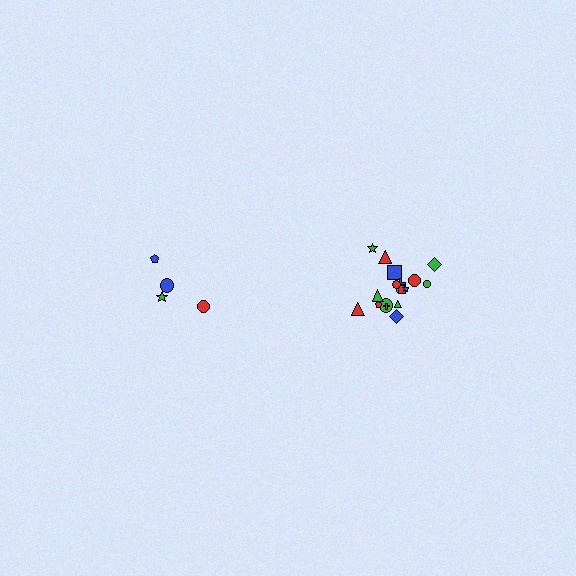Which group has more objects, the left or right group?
The right group.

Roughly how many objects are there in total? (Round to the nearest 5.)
Roughly 20 objects in total.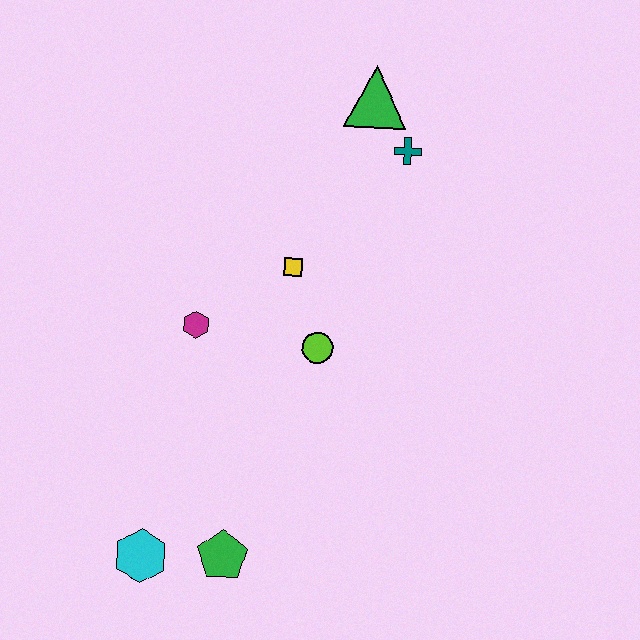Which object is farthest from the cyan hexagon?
The green triangle is farthest from the cyan hexagon.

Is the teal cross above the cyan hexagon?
Yes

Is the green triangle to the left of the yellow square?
No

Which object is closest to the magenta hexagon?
The yellow square is closest to the magenta hexagon.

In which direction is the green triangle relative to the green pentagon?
The green triangle is above the green pentagon.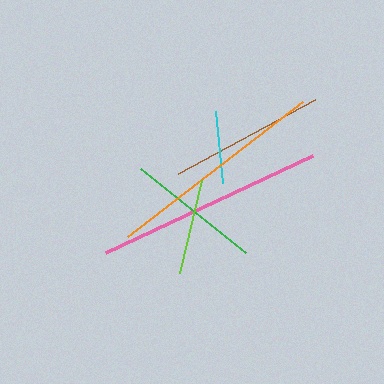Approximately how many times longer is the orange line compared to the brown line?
The orange line is approximately 1.4 times the length of the brown line.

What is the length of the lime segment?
The lime segment is approximately 95 pixels long.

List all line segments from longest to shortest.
From longest to shortest: pink, orange, brown, green, lime, cyan.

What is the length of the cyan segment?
The cyan segment is approximately 72 pixels long.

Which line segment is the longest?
The pink line is the longest at approximately 228 pixels.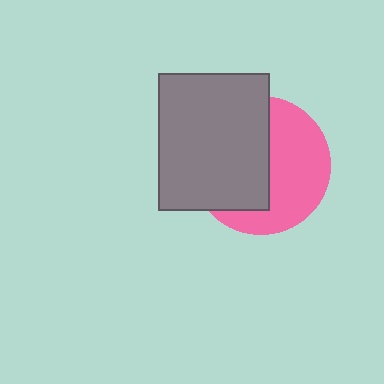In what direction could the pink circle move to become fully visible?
The pink circle could move right. That would shift it out from behind the gray rectangle entirely.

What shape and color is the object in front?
The object in front is a gray rectangle.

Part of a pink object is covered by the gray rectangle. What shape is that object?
It is a circle.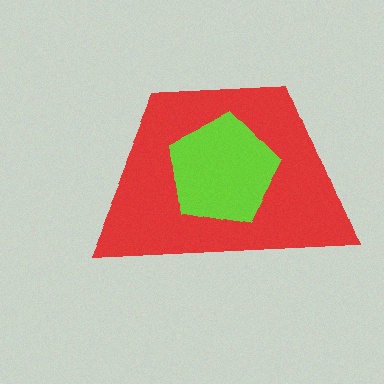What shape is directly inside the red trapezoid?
The lime pentagon.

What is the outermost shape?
The red trapezoid.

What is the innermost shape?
The lime pentagon.